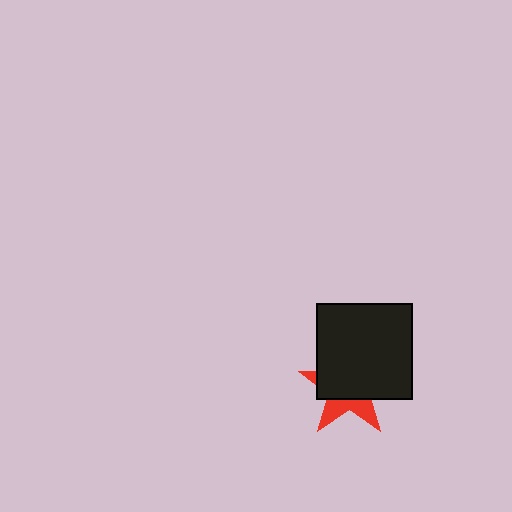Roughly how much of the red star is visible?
A small part of it is visible (roughly 34%).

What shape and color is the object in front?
The object in front is a black square.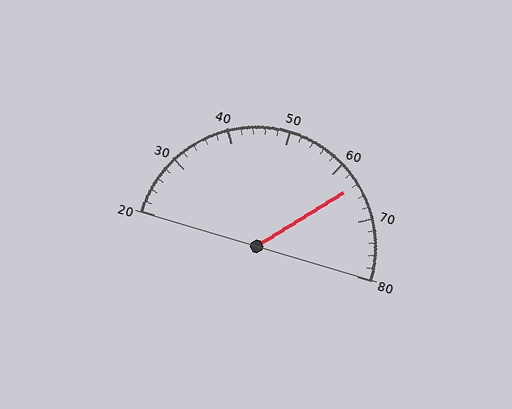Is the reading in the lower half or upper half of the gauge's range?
The reading is in the upper half of the range (20 to 80).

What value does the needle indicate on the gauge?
The needle indicates approximately 64.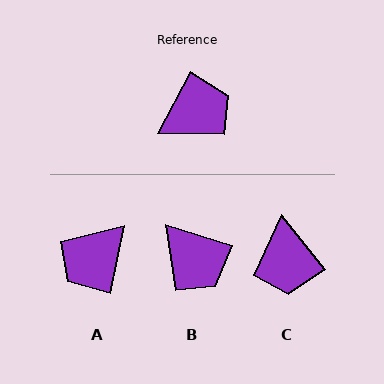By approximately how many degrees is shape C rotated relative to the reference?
Approximately 113 degrees clockwise.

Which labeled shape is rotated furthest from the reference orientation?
A, about 164 degrees away.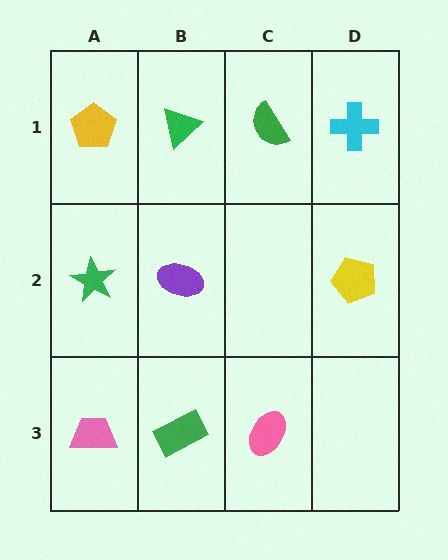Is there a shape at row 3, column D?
No, that cell is empty.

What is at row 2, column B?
A purple ellipse.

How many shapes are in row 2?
3 shapes.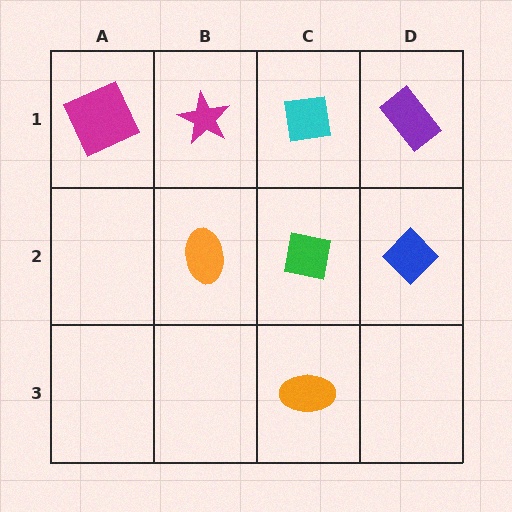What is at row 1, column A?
A magenta square.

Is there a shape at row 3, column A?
No, that cell is empty.